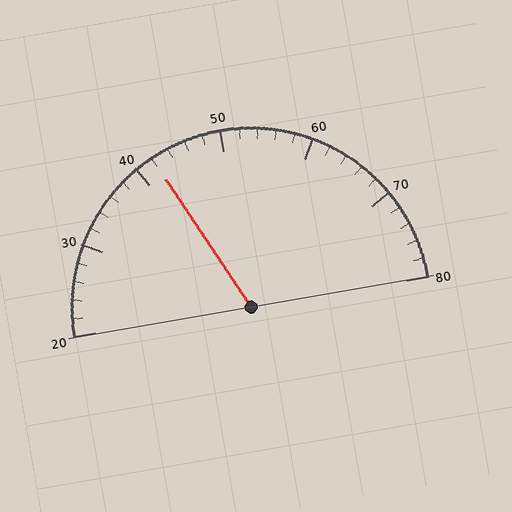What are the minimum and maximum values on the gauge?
The gauge ranges from 20 to 80.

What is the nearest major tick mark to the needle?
The nearest major tick mark is 40.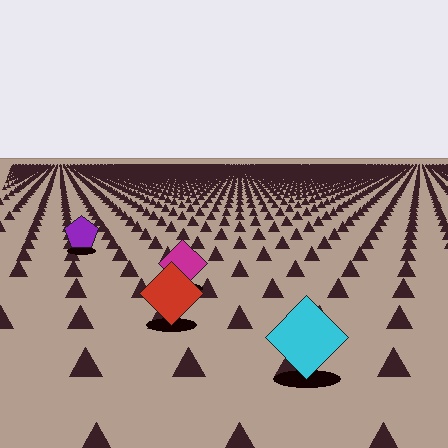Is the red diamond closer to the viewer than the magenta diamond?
Yes. The red diamond is closer — you can tell from the texture gradient: the ground texture is coarser near it.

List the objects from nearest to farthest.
From nearest to farthest: the cyan diamond, the red diamond, the magenta diamond, the purple pentagon.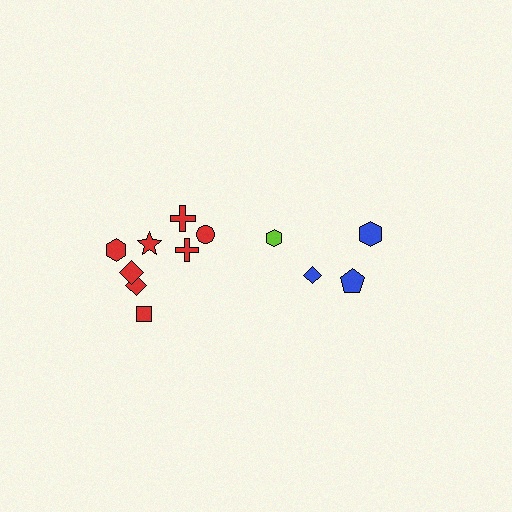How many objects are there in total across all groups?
There are 12 objects.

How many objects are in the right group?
There are 4 objects.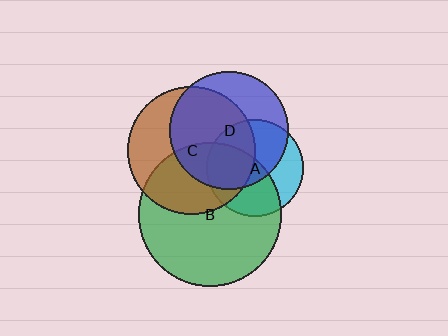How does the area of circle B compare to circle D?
Approximately 1.5 times.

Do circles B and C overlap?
Yes.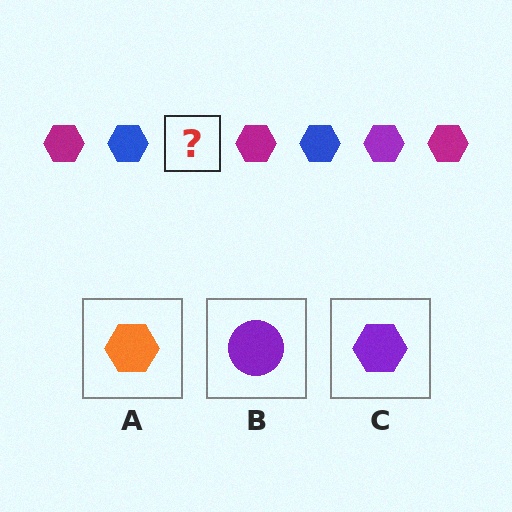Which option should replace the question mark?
Option C.